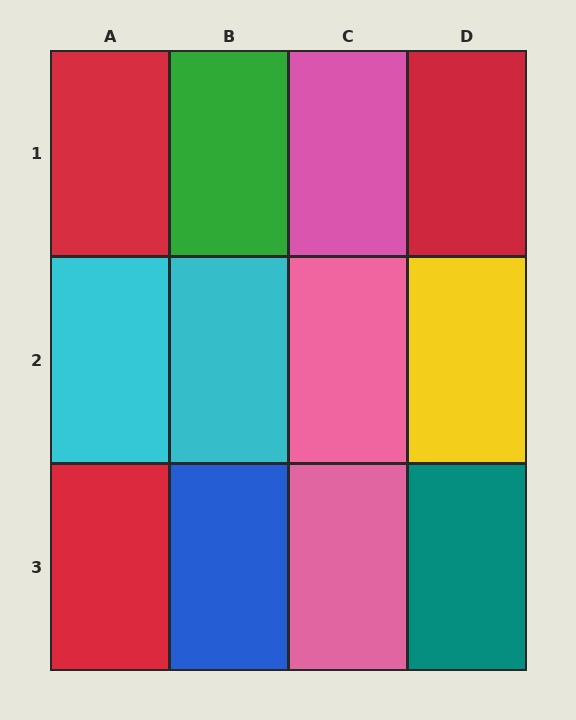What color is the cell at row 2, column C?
Pink.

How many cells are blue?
1 cell is blue.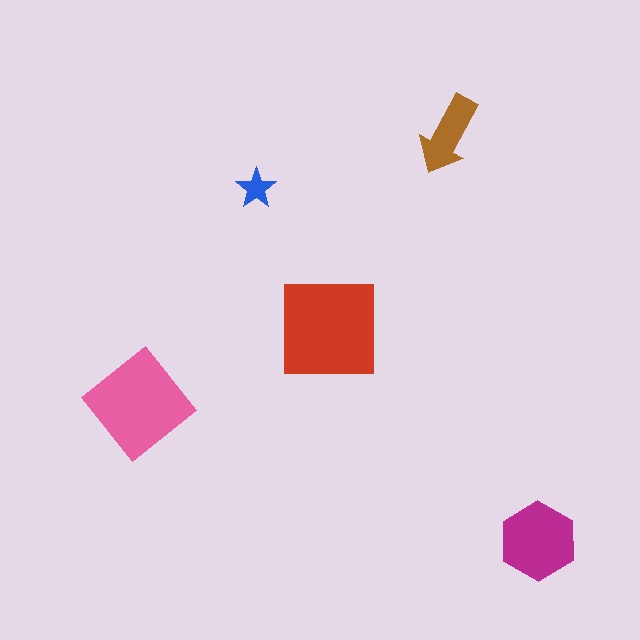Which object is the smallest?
The blue star.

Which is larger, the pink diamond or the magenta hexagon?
The pink diamond.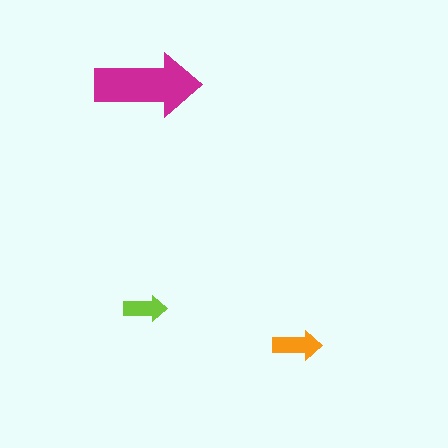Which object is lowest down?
The orange arrow is bottommost.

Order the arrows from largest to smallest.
the magenta one, the orange one, the lime one.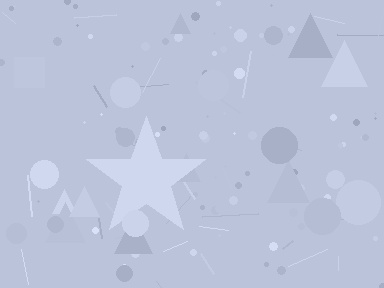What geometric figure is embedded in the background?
A star is embedded in the background.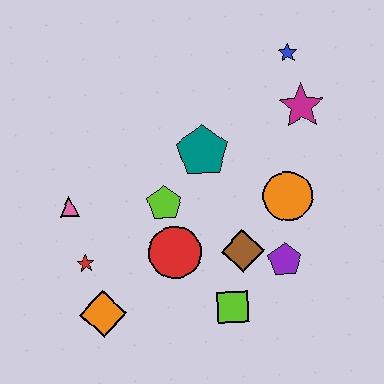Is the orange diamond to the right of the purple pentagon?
No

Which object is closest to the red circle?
The lime pentagon is closest to the red circle.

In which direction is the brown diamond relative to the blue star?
The brown diamond is below the blue star.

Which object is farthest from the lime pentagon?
The blue star is farthest from the lime pentagon.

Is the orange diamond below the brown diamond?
Yes